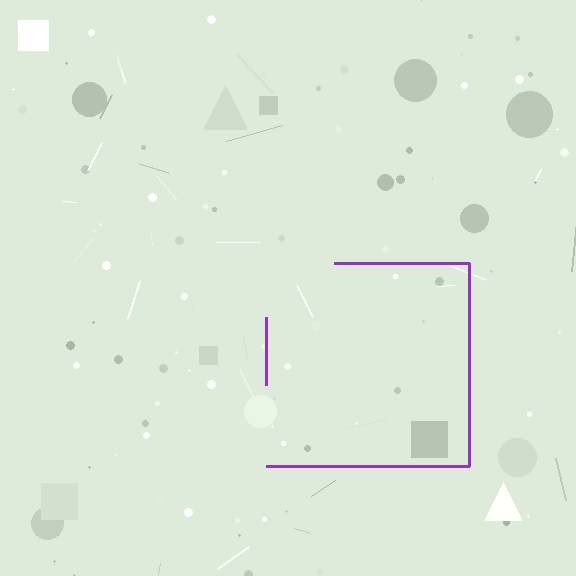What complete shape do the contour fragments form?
The contour fragments form a square.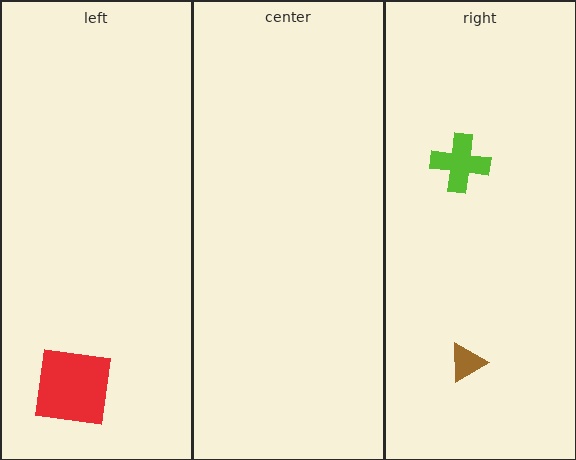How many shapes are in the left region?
1.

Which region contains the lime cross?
The right region.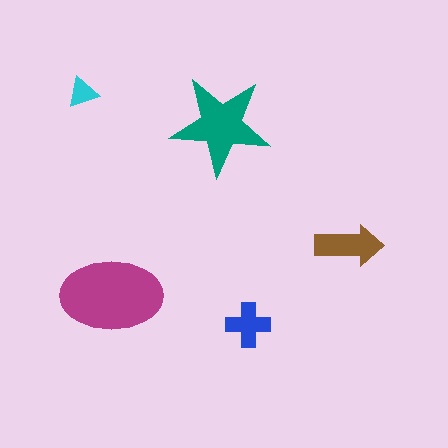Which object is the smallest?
The cyan triangle.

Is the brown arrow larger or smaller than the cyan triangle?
Larger.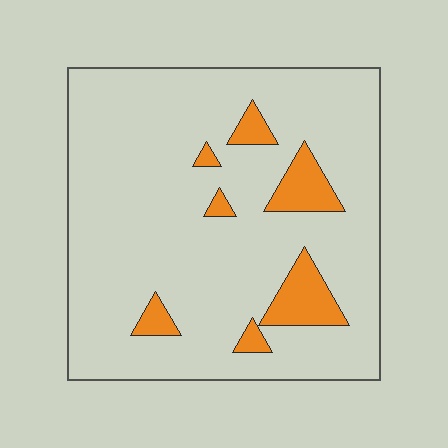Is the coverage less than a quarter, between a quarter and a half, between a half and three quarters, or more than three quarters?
Less than a quarter.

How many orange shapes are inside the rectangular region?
7.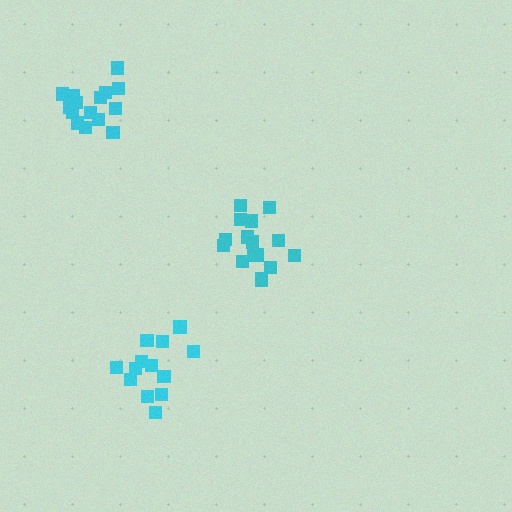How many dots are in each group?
Group 1: 13 dots, Group 2: 15 dots, Group 3: 18 dots (46 total).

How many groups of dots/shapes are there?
There are 3 groups.